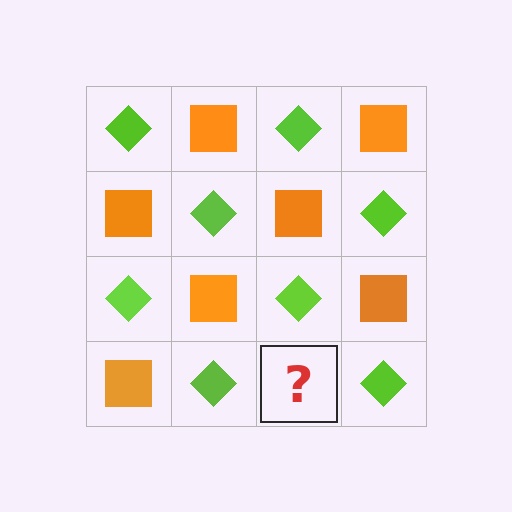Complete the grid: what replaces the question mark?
The question mark should be replaced with an orange square.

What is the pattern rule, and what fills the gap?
The rule is that it alternates lime diamond and orange square in a checkerboard pattern. The gap should be filled with an orange square.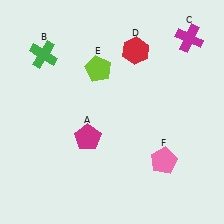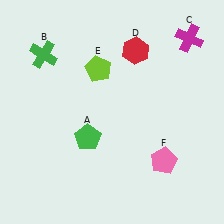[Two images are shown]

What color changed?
The pentagon (A) changed from magenta in Image 1 to green in Image 2.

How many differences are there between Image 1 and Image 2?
There is 1 difference between the two images.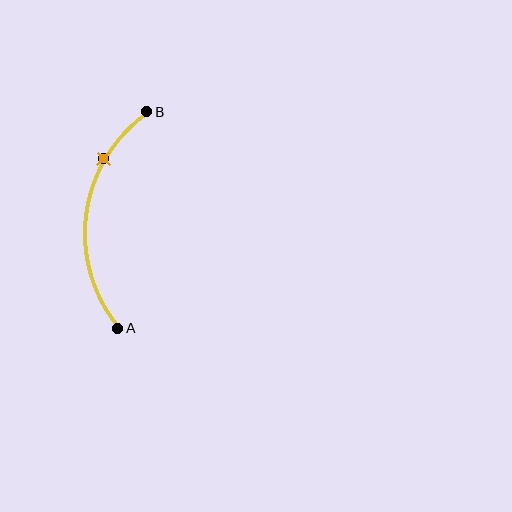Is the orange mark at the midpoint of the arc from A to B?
No. The orange mark lies on the arc but is closer to endpoint B. The arc midpoint would be at the point on the curve equidistant along the arc from both A and B.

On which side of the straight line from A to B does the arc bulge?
The arc bulges to the left of the straight line connecting A and B.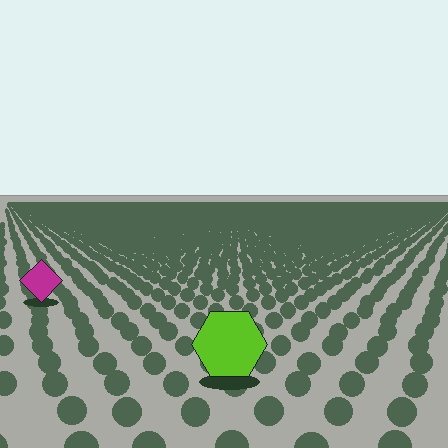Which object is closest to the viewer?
The lime hexagon is closest. The texture marks near it are larger and more spread out.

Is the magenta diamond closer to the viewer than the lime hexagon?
No. The lime hexagon is closer — you can tell from the texture gradient: the ground texture is coarser near it.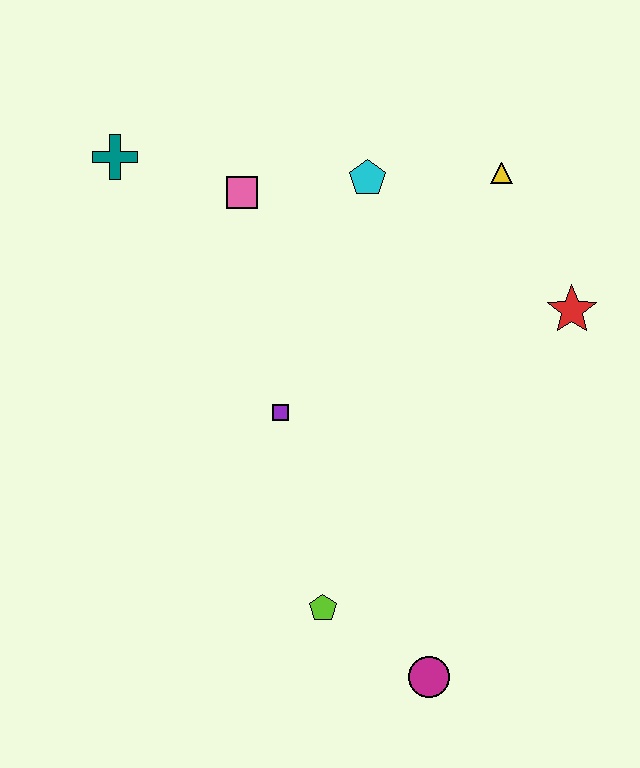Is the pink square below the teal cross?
Yes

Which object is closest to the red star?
The yellow triangle is closest to the red star.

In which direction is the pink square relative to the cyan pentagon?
The pink square is to the left of the cyan pentagon.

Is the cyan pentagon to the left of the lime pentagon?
No